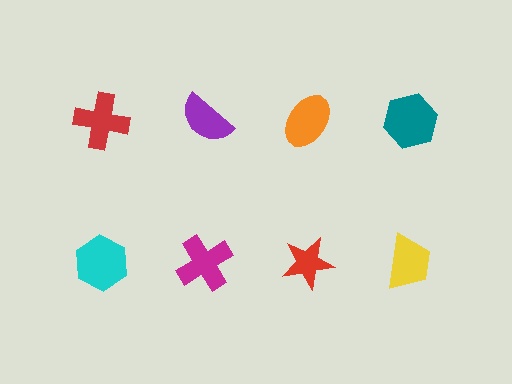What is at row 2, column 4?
A yellow trapezoid.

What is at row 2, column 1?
A cyan hexagon.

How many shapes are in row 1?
4 shapes.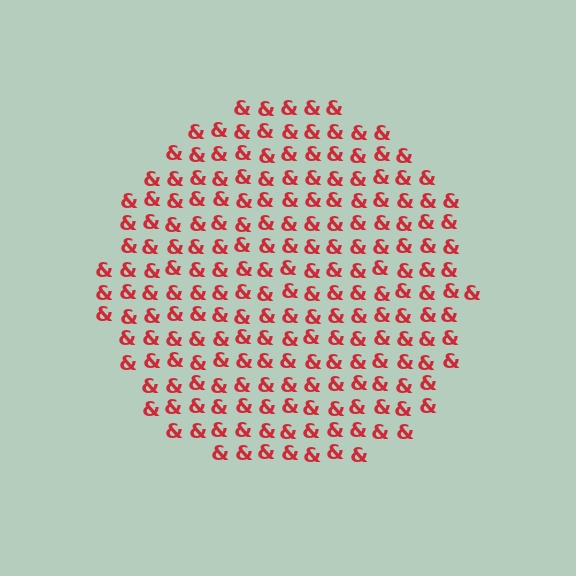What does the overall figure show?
The overall figure shows a circle.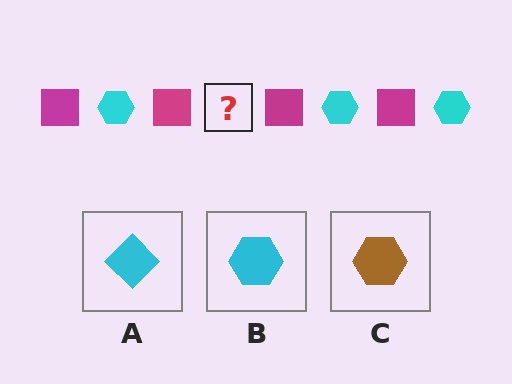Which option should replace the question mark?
Option B.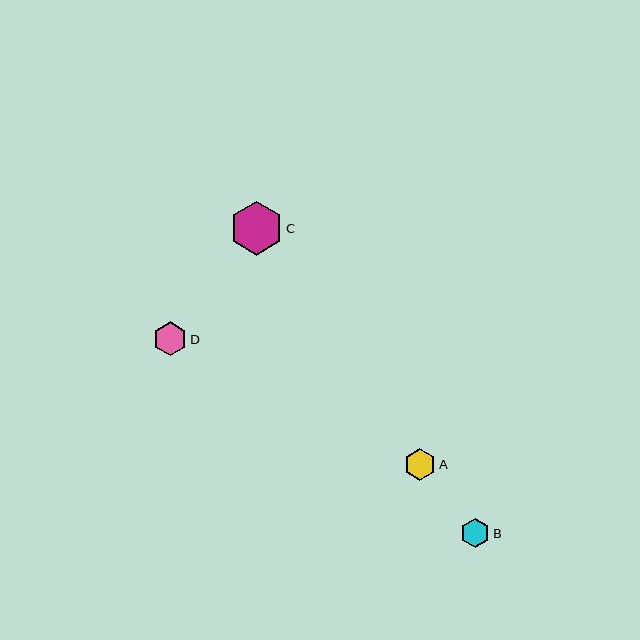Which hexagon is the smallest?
Hexagon B is the smallest with a size of approximately 29 pixels.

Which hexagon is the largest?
Hexagon C is the largest with a size of approximately 54 pixels.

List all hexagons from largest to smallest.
From largest to smallest: C, D, A, B.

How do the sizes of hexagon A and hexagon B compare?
Hexagon A and hexagon B are approximately the same size.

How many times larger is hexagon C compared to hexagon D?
Hexagon C is approximately 1.6 times the size of hexagon D.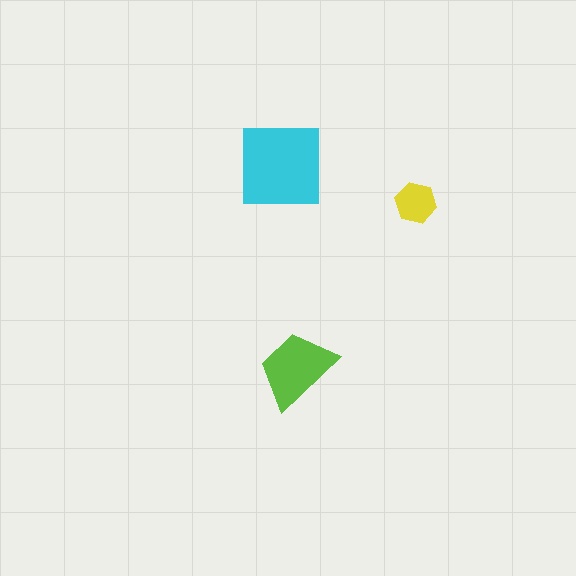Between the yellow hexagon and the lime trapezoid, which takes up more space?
The lime trapezoid.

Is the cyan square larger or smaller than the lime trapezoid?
Larger.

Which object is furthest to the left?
The cyan square is leftmost.